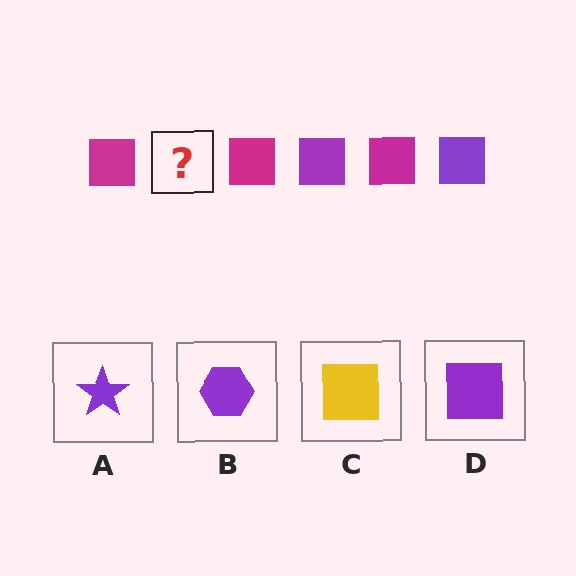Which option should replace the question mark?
Option D.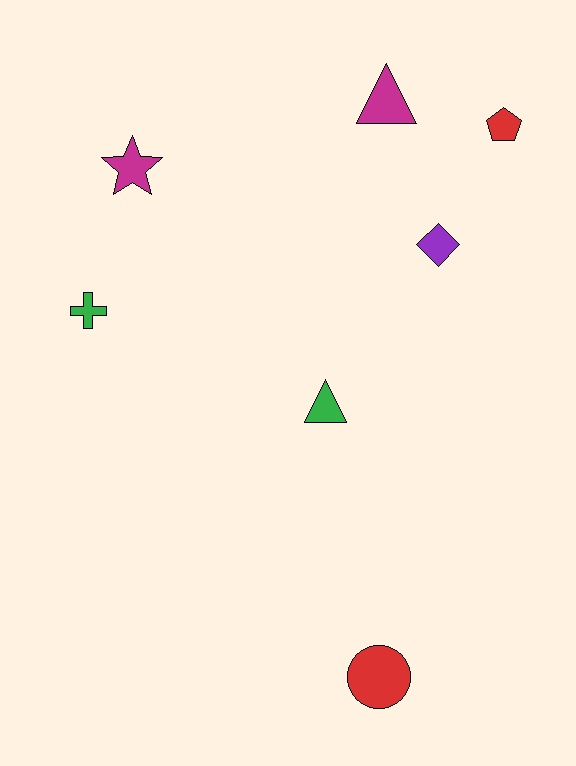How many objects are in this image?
There are 7 objects.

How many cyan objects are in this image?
There are no cyan objects.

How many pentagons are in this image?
There is 1 pentagon.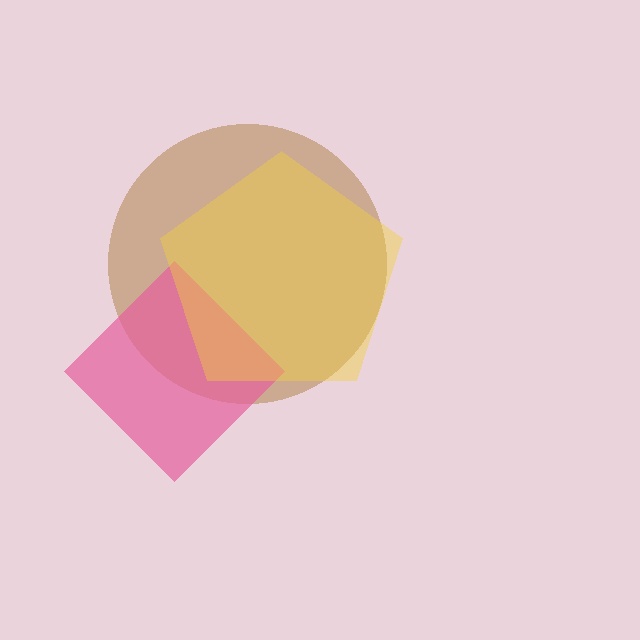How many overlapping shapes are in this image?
There are 3 overlapping shapes in the image.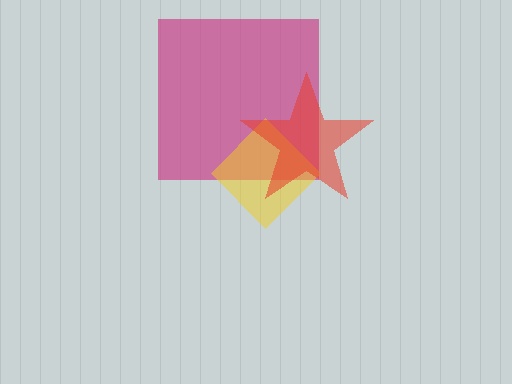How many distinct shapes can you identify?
There are 3 distinct shapes: a magenta square, a yellow diamond, a red star.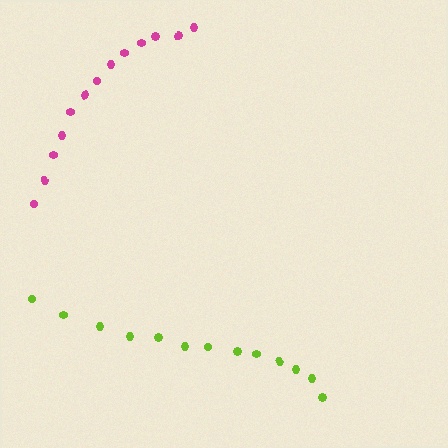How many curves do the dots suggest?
There are 2 distinct paths.